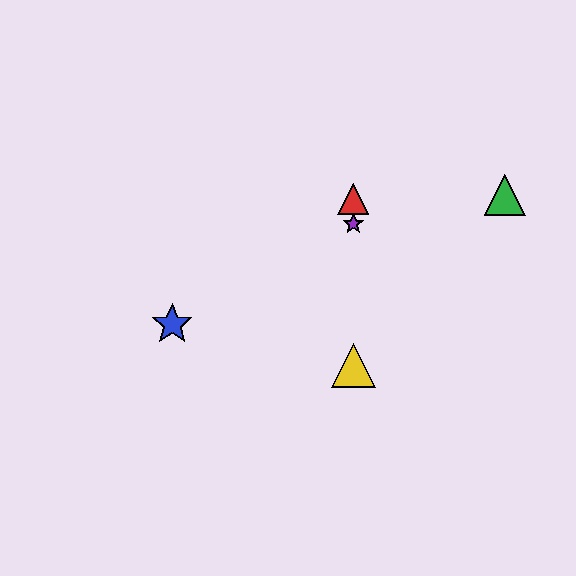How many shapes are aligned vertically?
3 shapes (the red triangle, the yellow triangle, the purple star) are aligned vertically.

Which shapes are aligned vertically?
The red triangle, the yellow triangle, the purple star are aligned vertically.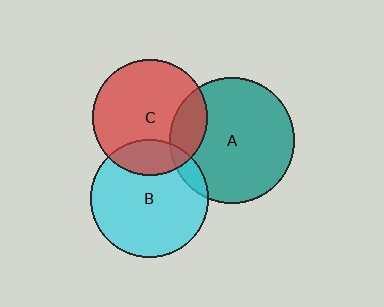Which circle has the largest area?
Circle A (teal).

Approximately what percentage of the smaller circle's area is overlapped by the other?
Approximately 20%.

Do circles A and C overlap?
Yes.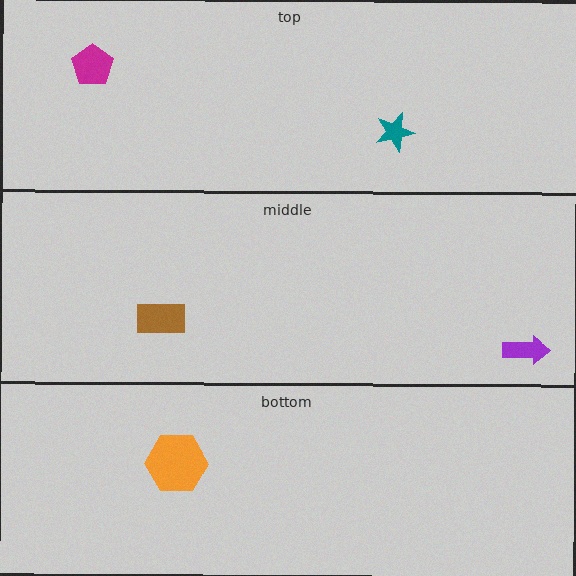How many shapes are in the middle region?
2.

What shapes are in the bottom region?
The orange hexagon.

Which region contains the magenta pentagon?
The top region.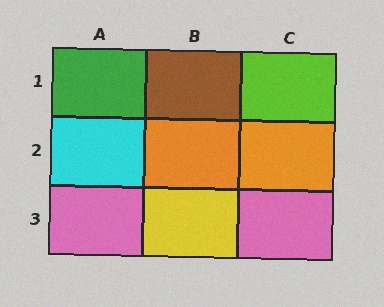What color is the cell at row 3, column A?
Pink.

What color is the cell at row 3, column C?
Pink.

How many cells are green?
1 cell is green.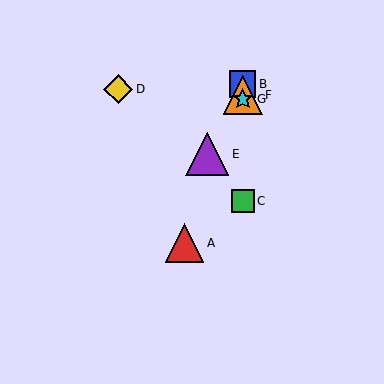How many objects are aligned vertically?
4 objects (B, C, F, G) are aligned vertically.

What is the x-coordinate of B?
Object B is at x≈243.